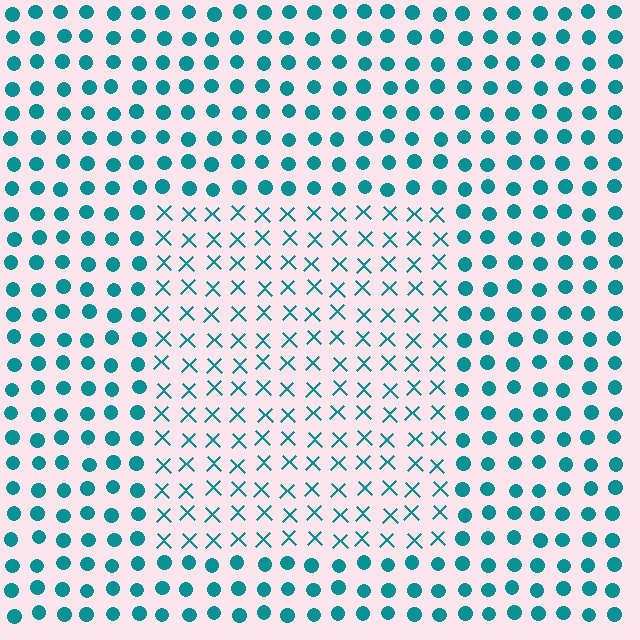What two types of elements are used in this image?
The image uses X marks inside the rectangle region and circles outside it.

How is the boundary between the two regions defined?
The boundary is defined by a change in element shape: X marks inside vs. circles outside. All elements share the same color and spacing.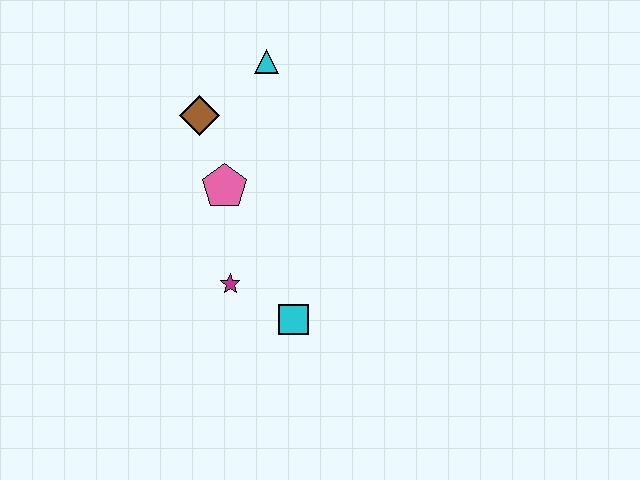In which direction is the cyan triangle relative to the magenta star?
The cyan triangle is above the magenta star.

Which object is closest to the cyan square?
The magenta star is closest to the cyan square.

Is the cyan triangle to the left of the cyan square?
Yes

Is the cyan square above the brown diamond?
No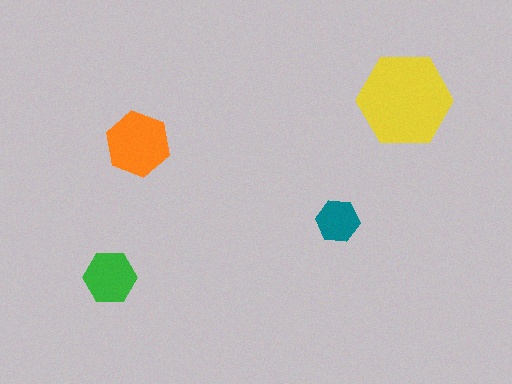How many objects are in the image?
There are 4 objects in the image.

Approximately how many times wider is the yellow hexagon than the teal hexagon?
About 2 times wider.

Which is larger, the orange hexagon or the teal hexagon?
The orange one.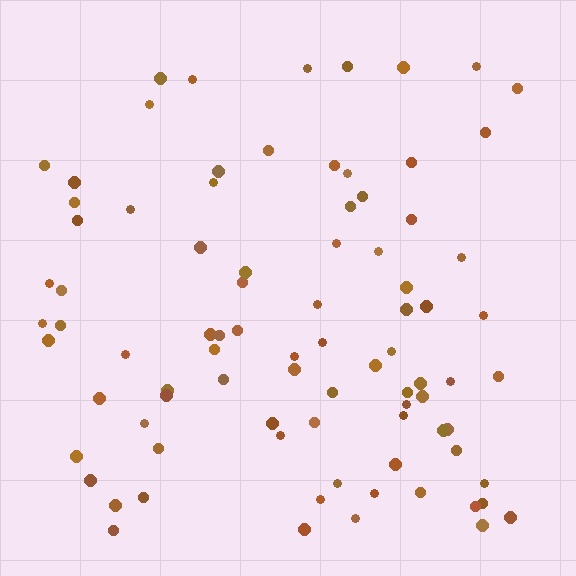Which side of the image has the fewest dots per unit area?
The top.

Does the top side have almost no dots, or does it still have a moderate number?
Still a moderate number, just noticeably fewer than the bottom.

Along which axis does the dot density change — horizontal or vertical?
Vertical.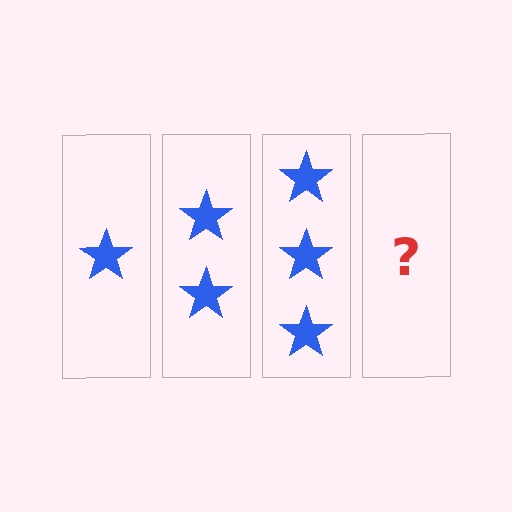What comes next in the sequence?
The next element should be 4 stars.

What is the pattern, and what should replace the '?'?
The pattern is that each step adds one more star. The '?' should be 4 stars.